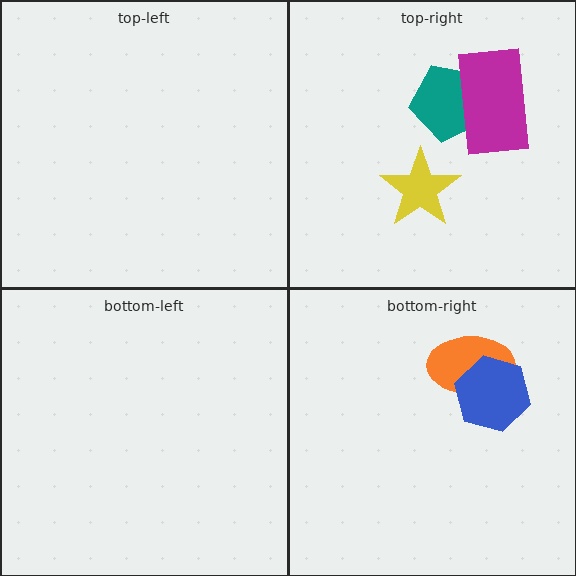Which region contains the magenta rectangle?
The top-right region.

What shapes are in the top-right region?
The yellow star, the teal pentagon, the magenta rectangle.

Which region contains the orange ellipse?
The bottom-right region.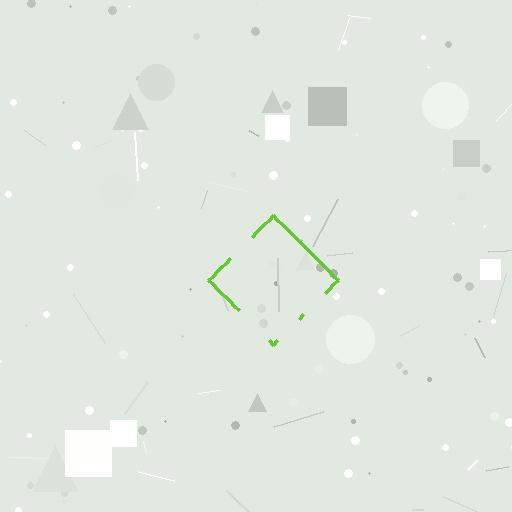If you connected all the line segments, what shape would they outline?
They would outline a diamond.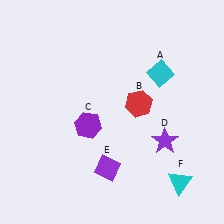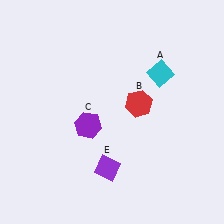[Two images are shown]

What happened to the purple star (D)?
The purple star (D) was removed in Image 2. It was in the bottom-right area of Image 1.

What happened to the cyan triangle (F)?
The cyan triangle (F) was removed in Image 2. It was in the bottom-right area of Image 1.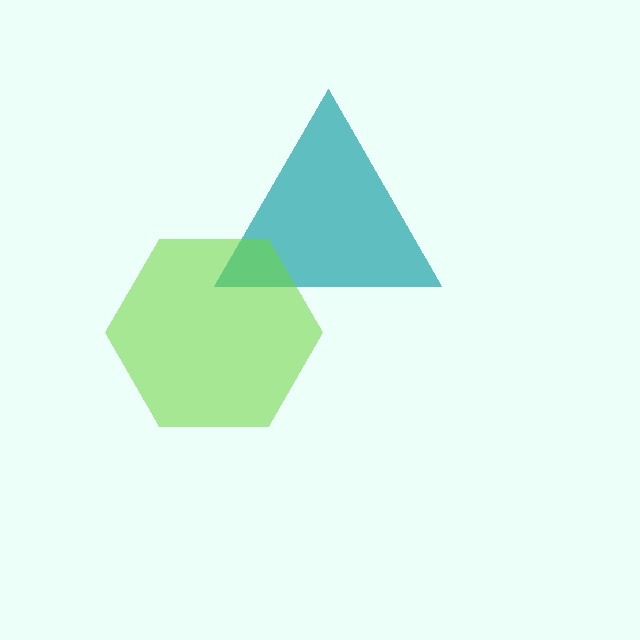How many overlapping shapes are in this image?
There are 2 overlapping shapes in the image.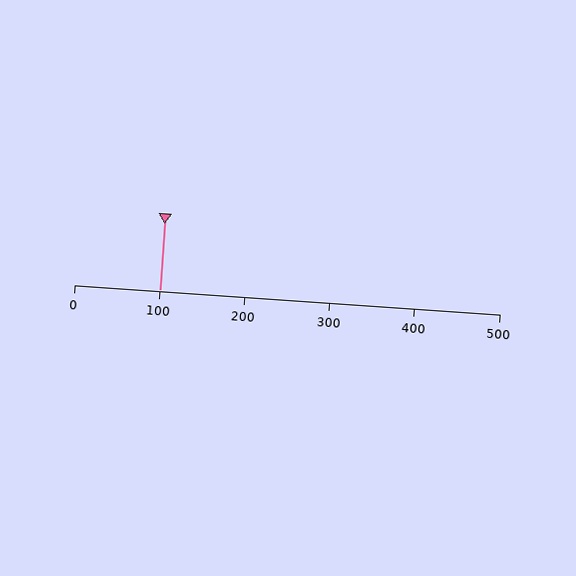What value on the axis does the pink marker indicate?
The marker indicates approximately 100.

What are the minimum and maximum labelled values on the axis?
The axis runs from 0 to 500.